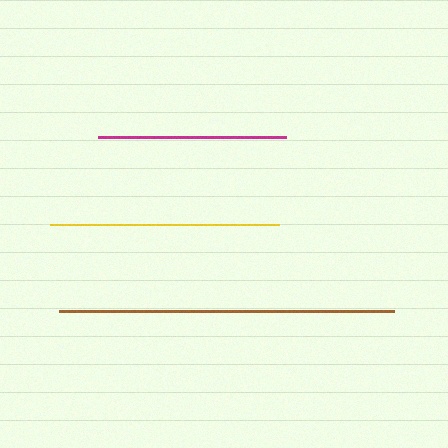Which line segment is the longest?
The brown line is the longest at approximately 334 pixels.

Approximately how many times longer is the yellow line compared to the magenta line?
The yellow line is approximately 1.2 times the length of the magenta line.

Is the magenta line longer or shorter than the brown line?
The brown line is longer than the magenta line.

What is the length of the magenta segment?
The magenta segment is approximately 188 pixels long.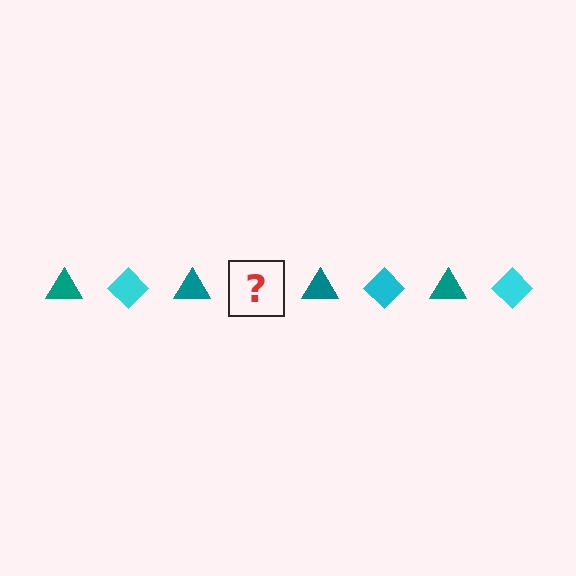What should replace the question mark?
The question mark should be replaced with a cyan diamond.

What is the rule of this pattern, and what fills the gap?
The rule is that the pattern alternates between teal triangle and cyan diamond. The gap should be filled with a cyan diamond.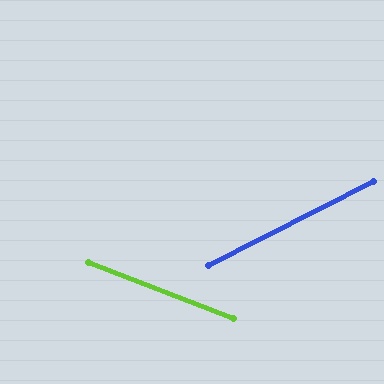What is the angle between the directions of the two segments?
Approximately 48 degrees.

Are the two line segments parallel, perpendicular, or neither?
Neither parallel nor perpendicular — they differ by about 48°.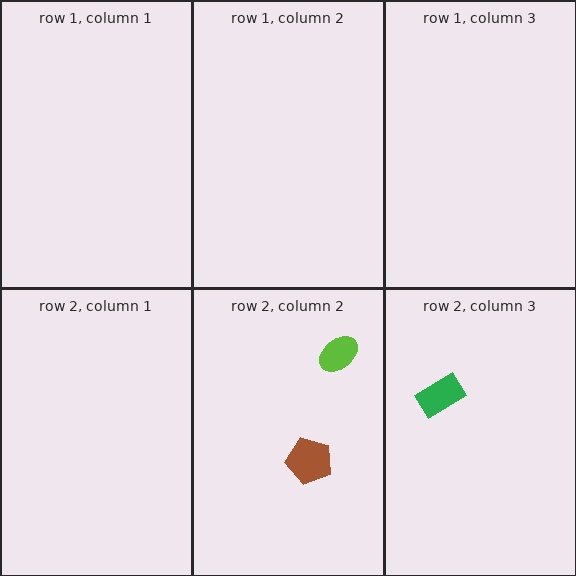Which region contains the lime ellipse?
The row 2, column 2 region.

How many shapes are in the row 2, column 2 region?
2.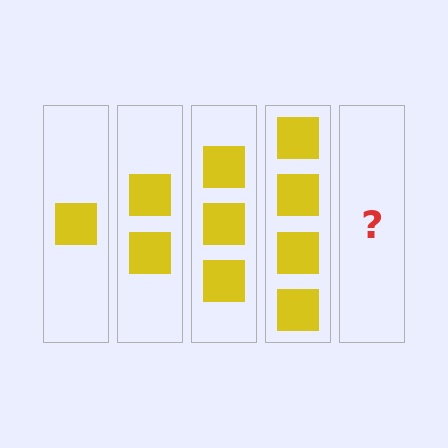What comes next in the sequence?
The next element should be 5 squares.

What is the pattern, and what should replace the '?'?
The pattern is that each step adds one more square. The '?' should be 5 squares.